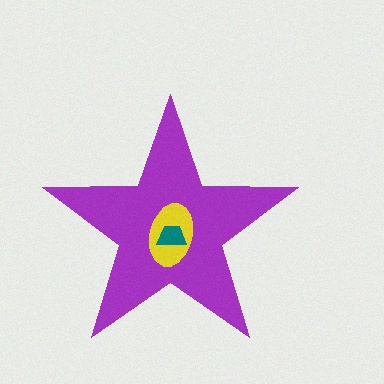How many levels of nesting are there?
3.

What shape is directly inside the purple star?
The yellow ellipse.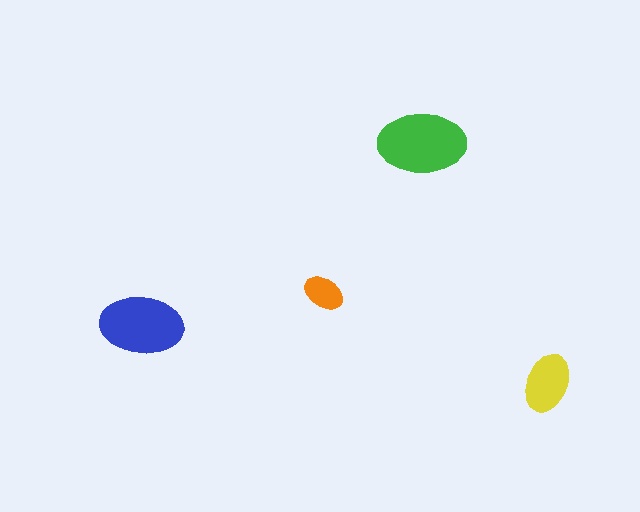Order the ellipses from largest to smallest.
the green one, the blue one, the yellow one, the orange one.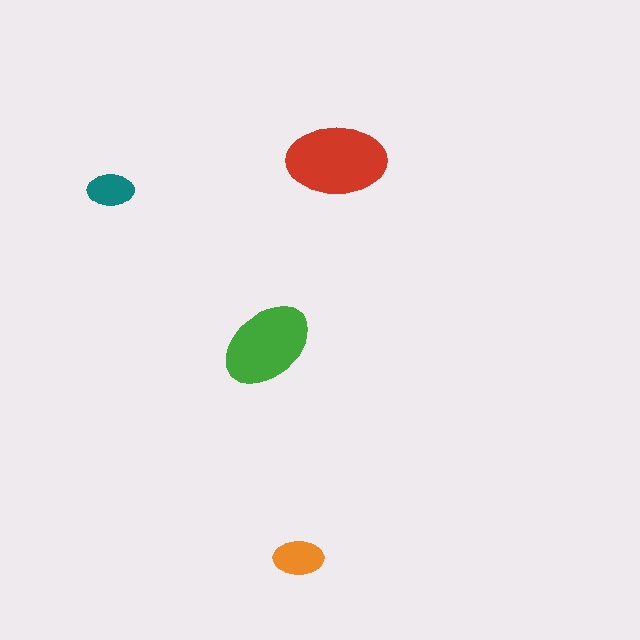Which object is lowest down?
The orange ellipse is bottommost.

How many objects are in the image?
There are 4 objects in the image.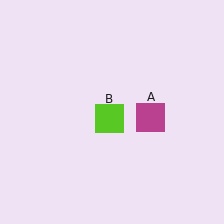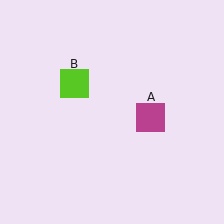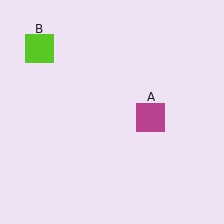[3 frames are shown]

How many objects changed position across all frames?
1 object changed position: lime square (object B).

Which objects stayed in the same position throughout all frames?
Magenta square (object A) remained stationary.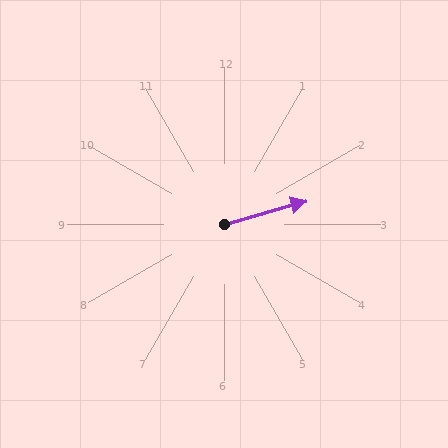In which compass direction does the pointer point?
East.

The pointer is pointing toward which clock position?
Roughly 2 o'clock.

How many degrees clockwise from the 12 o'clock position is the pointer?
Approximately 74 degrees.